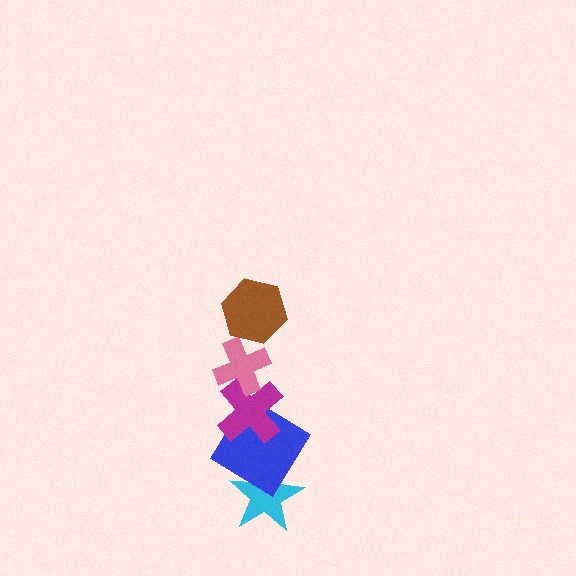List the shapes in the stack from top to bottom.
From top to bottom: the brown hexagon, the pink cross, the magenta cross, the blue diamond, the cyan star.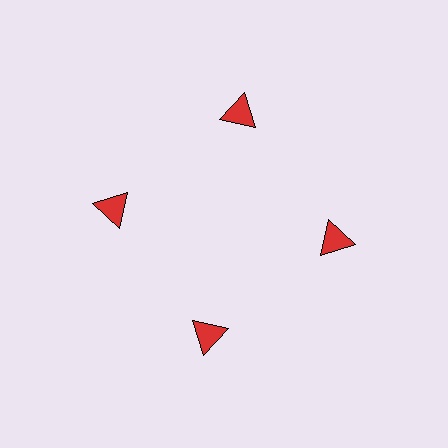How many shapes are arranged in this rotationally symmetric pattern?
There are 4 shapes, arranged in 4 groups of 1.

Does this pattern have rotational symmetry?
Yes, this pattern has 4-fold rotational symmetry. It looks the same after rotating 90 degrees around the center.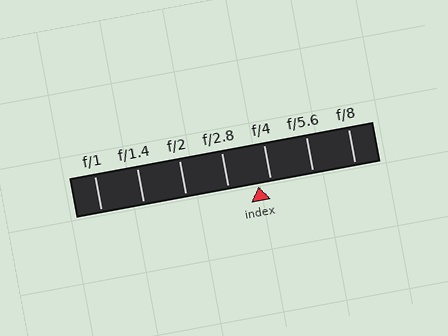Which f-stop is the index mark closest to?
The index mark is closest to f/4.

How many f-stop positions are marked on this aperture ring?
There are 7 f-stop positions marked.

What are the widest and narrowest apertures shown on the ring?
The widest aperture shown is f/1 and the narrowest is f/8.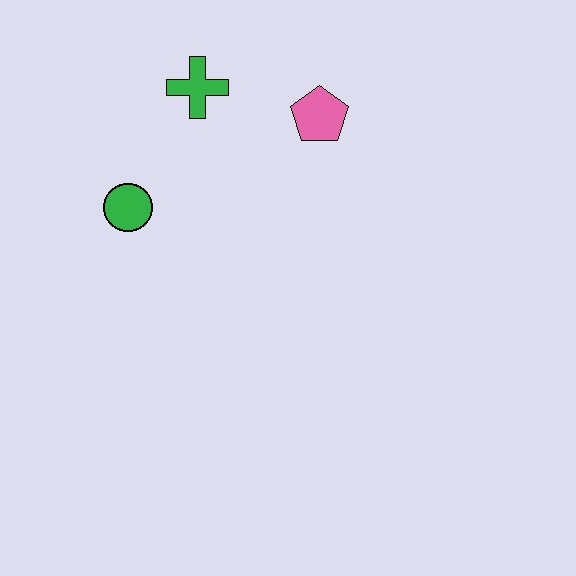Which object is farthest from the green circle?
The pink pentagon is farthest from the green circle.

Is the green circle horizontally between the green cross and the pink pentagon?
No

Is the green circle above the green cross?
No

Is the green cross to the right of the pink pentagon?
No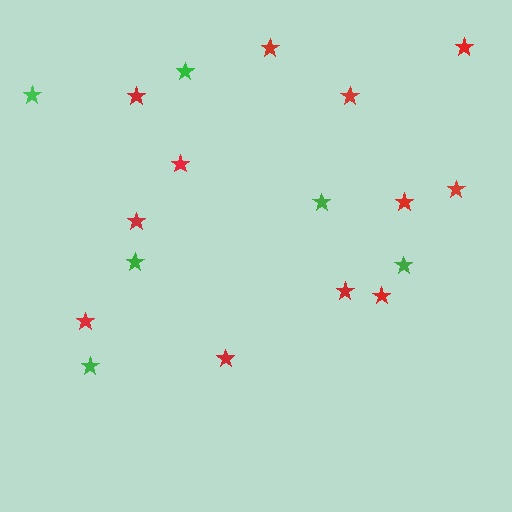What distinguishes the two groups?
There are 2 groups: one group of green stars (6) and one group of red stars (12).